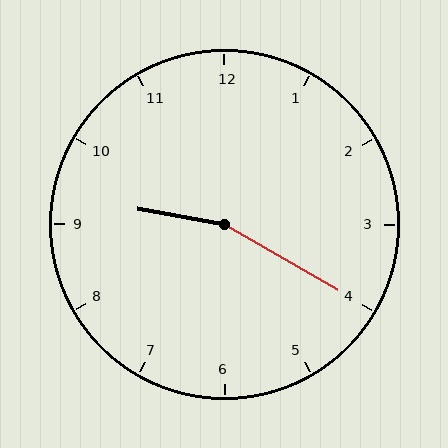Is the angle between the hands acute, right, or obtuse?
It is obtuse.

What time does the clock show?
9:20.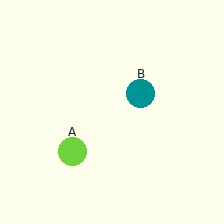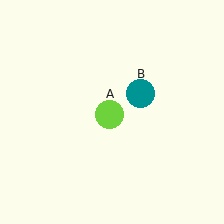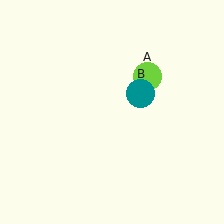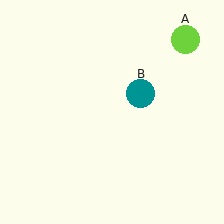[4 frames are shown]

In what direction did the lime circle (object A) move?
The lime circle (object A) moved up and to the right.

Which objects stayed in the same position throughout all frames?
Teal circle (object B) remained stationary.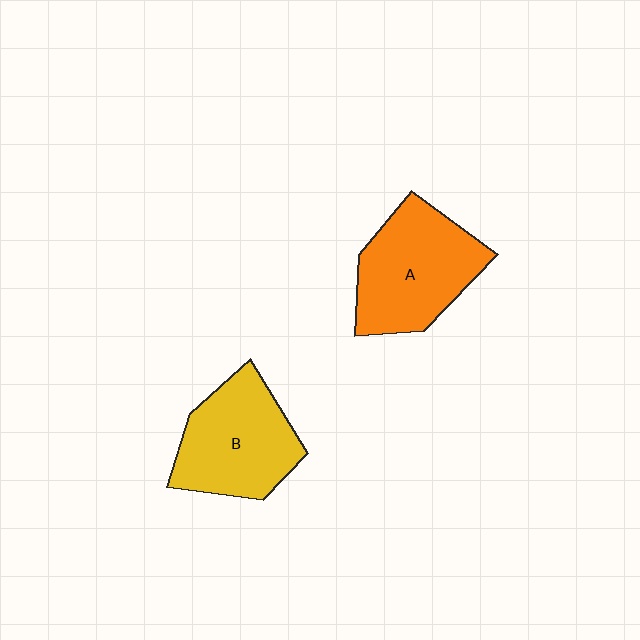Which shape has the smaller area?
Shape B (yellow).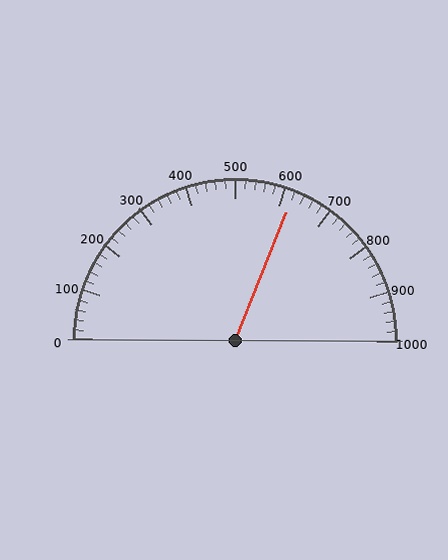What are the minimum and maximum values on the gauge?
The gauge ranges from 0 to 1000.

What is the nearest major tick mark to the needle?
The nearest major tick mark is 600.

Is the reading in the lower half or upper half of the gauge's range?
The reading is in the upper half of the range (0 to 1000).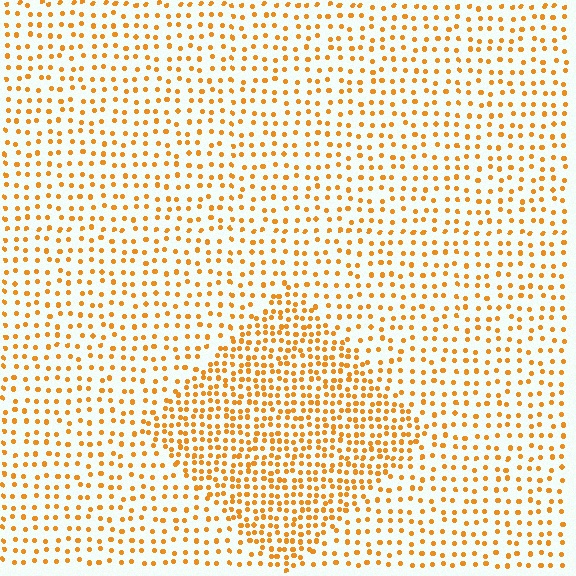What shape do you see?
I see a diamond.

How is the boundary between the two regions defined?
The boundary is defined by a change in element density (approximately 2.0x ratio). All elements are the same color, size, and shape.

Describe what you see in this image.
The image contains small orange elements arranged at two different densities. A diamond-shaped region is visible where the elements are more densely packed than the surrounding area.